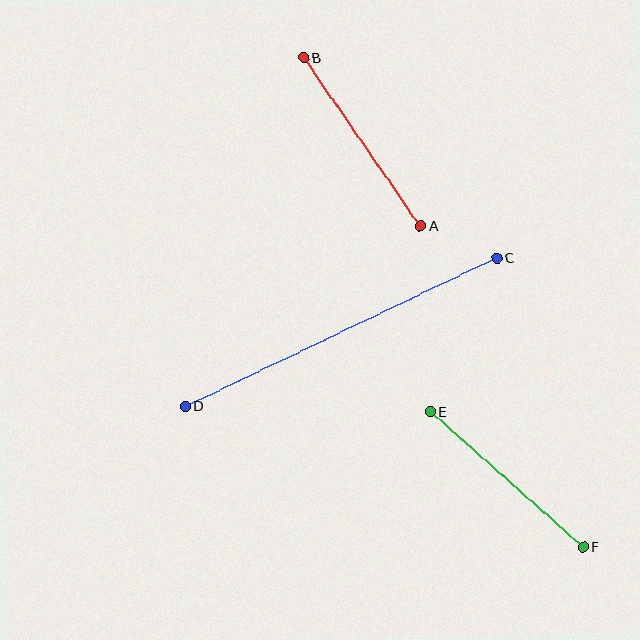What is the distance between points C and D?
The distance is approximately 345 pixels.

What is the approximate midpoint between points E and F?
The midpoint is at approximately (507, 480) pixels.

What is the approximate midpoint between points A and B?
The midpoint is at approximately (362, 142) pixels.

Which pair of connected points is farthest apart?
Points C and D are farthest apart.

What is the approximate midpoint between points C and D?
The midpoint is at approximately (341, 332) pixels.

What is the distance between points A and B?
The distance is approximately 205 pixels.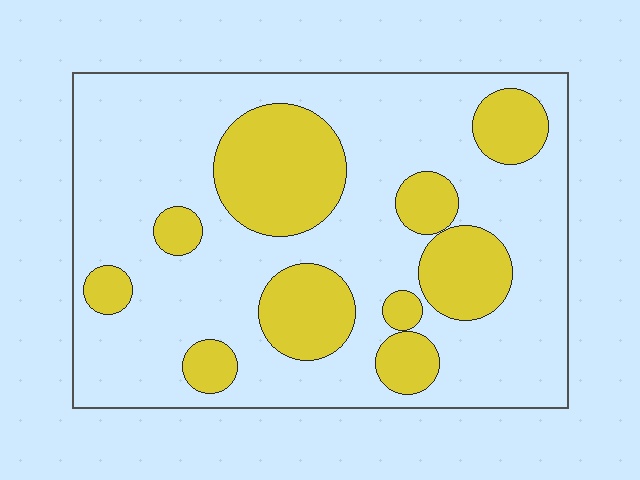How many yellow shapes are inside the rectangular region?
10.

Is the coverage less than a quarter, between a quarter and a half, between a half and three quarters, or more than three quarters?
Between a quarter and a half.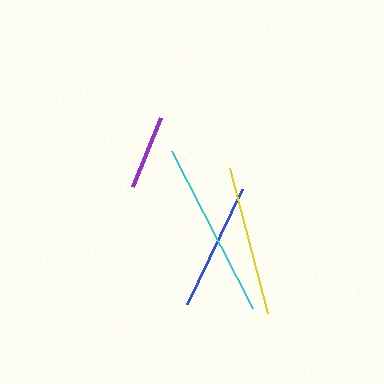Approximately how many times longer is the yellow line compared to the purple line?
The yellow line is approximately 2.0 times the length of the purple line.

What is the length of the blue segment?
The blue segment is approximately 128 pixels long.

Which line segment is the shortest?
The purple line is the shortest at approximately 74 pixels.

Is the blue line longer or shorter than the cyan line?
The cyan line is longer than the blue line.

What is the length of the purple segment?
The purple segment is approximately 74 pixels long.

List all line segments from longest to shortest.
From longest to shortest: cyan, yellow, blue, purple.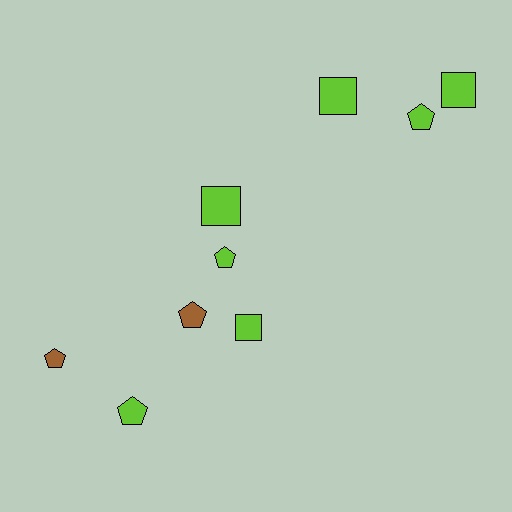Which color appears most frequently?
Lime, with 7 objects.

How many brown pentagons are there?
There are 2 brown pentagons.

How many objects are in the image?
There are 9 objects.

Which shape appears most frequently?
Pentagon, with 5 objects.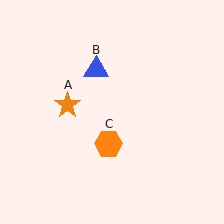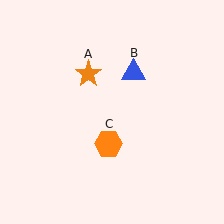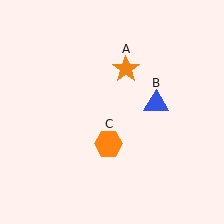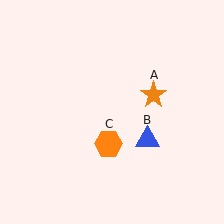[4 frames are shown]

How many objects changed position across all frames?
2 objects changed position: orange star (object A), blue triangle (object B).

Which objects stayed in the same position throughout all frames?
Orange hexagon (object C) remained stationary.